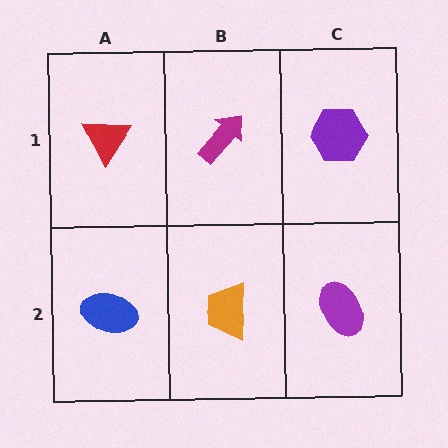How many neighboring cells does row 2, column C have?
2.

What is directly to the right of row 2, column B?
A purple ellipse.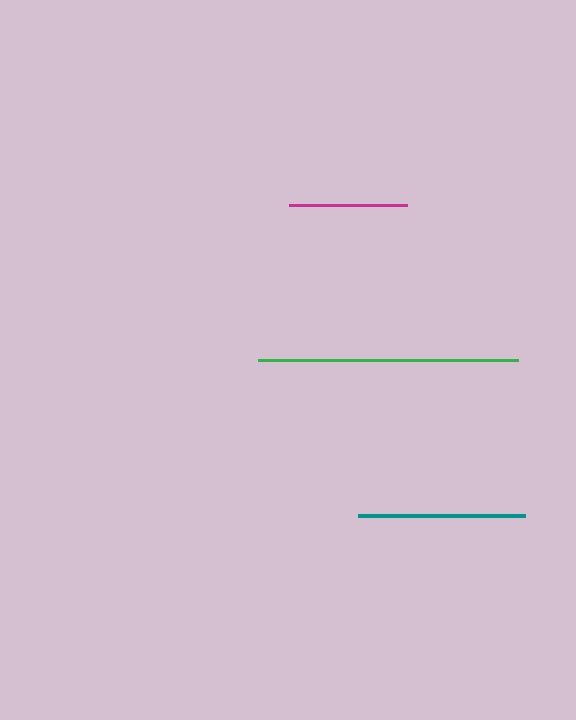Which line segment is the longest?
The green line is the longest at approximately 260 pixels.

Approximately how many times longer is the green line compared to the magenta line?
The green line is approximately 2.2 times the length of the magenta line.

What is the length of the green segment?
The green segment is approximately 260 pixels long.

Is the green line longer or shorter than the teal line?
The green line is longer than the teal line.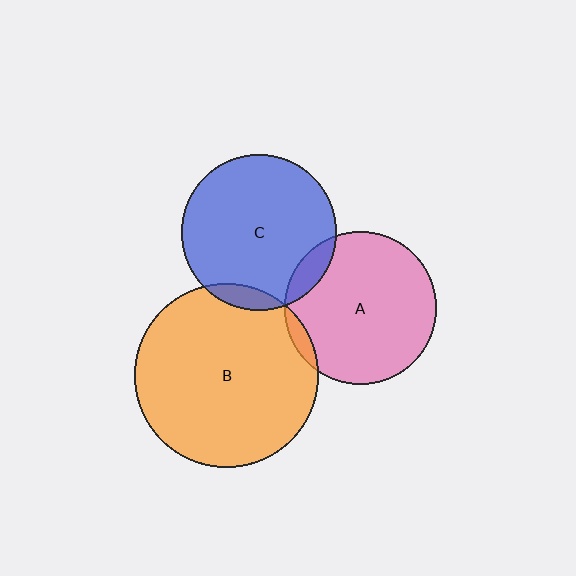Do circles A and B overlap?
Yes.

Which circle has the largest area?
Circle B (orange).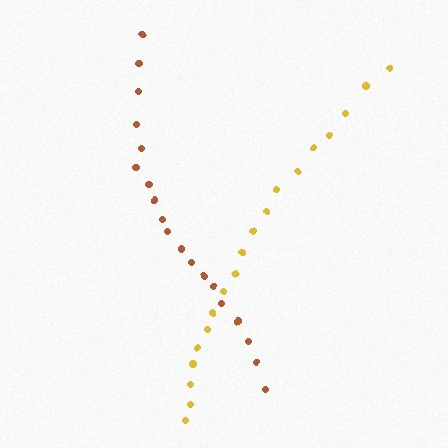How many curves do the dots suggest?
There are 2 distinct paths.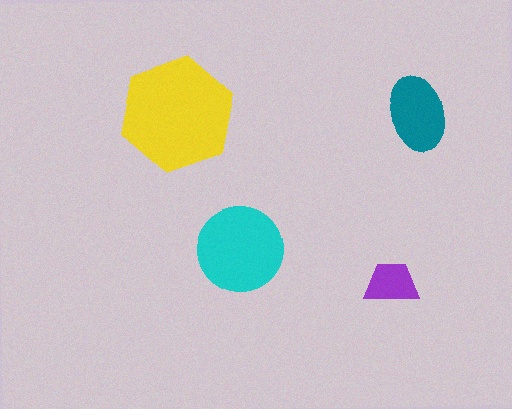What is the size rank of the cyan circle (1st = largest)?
2nd.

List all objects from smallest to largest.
The purple trapezoid, the teal ellipse, the cyan circle, the yellow hexagon.